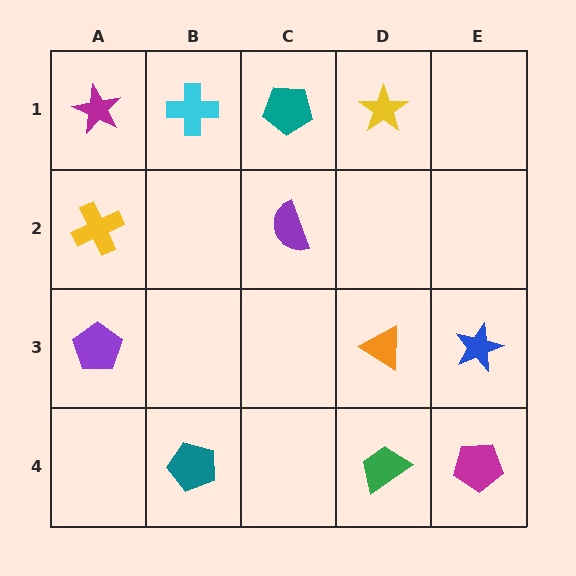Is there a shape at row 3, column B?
No, that cell is empty.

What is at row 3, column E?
A blue star.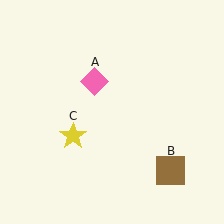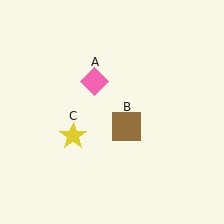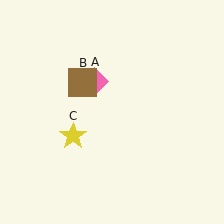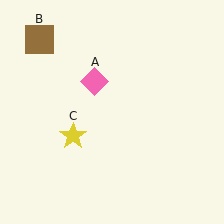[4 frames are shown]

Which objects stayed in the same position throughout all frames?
Pink diamond (object A) and yellow star (object C) remained stationary.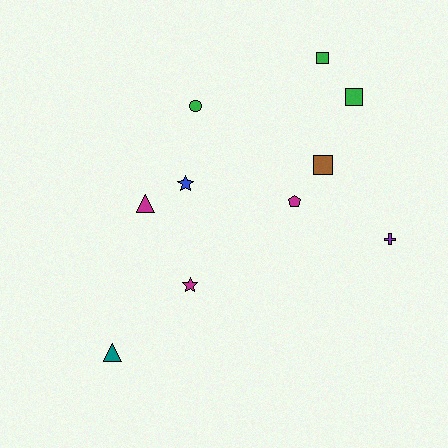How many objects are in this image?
There are 10 objects.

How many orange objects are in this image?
There are no orange objects.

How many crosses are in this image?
There is 1 cross.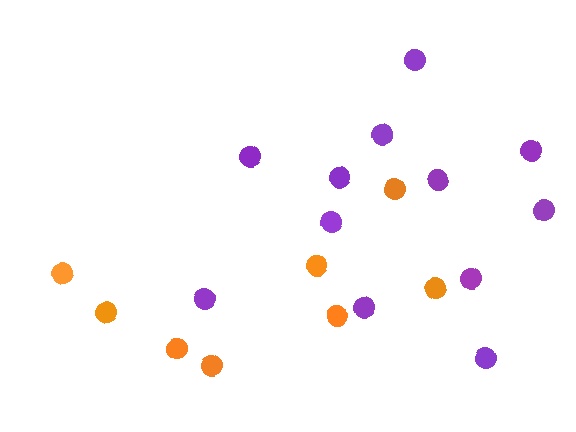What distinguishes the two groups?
There are 2 groups: one group of purple circles (12) and one group of orange circles (8).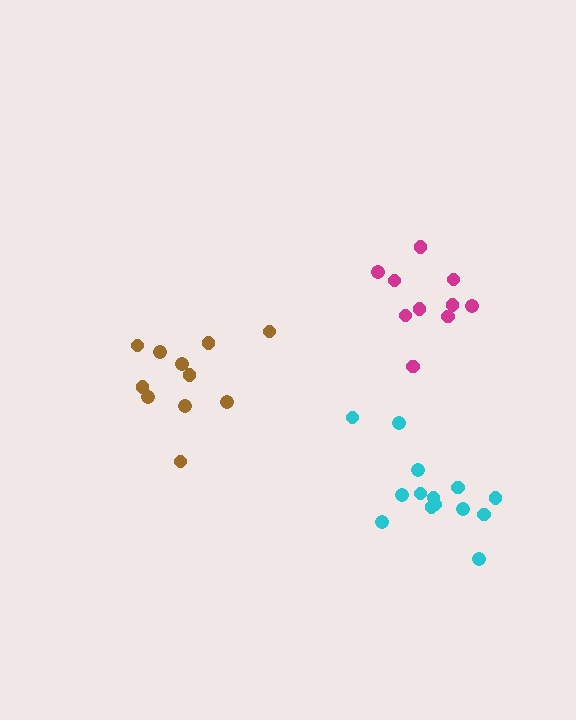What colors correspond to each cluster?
The clusters are colored: magenta, brown, cyan.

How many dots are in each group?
Group 1: 10 dots, Group 2: 11 dots, Group 3: 14 dots (35 total).